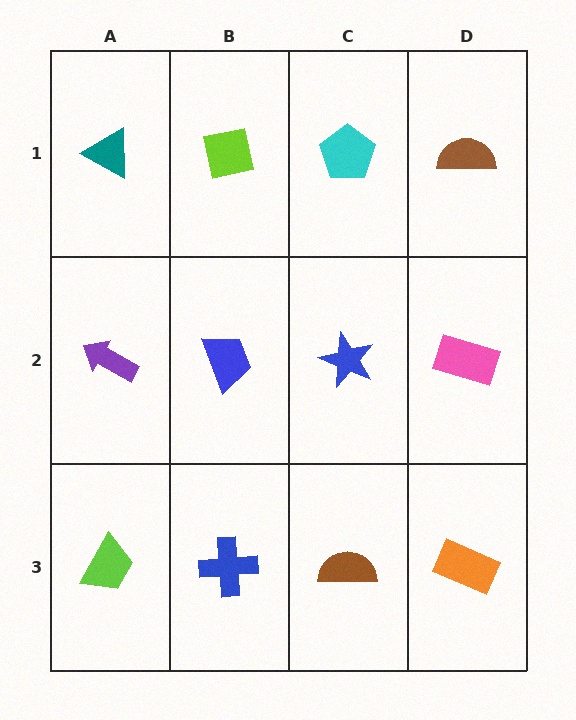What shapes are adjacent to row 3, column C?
A blue star (row 2, column C), a blue cross (row 3, column B), an orange rectangle (row 3, column D).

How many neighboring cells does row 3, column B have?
3.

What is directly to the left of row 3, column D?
A brown semicircle.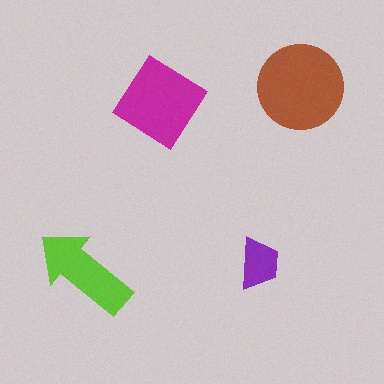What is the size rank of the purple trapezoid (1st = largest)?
4th.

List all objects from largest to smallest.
The brown circle, the magenta diamond, the lime arrow, the purple trapezoid.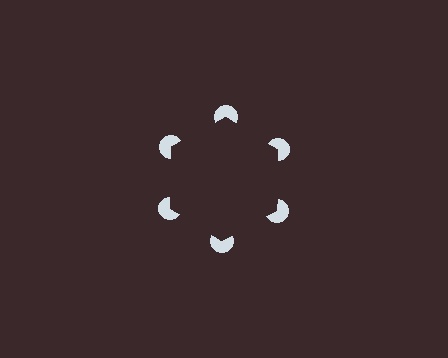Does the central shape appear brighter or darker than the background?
It typically appears slightly darker than the background, even though no actual brightness change is drawn.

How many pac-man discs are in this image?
There are 6 — one at each vertex of the illusory hexagon.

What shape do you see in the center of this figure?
An illusory hexagon — its edges are inferred from the aligned wedge cuts in the pac-man discs, not physically drawn.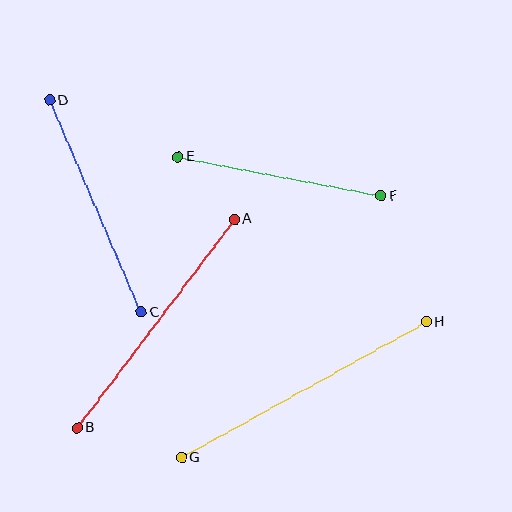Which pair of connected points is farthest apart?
Points G and H are farthest apart.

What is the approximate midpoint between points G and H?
The midpoint is at approximately (304, 390) pixels.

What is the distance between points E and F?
The distance is approximately 207 pixels.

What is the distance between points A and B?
The distance is approximately 261 pixels.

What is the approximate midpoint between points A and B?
The midpoint is at approximately (156, 323) pixels.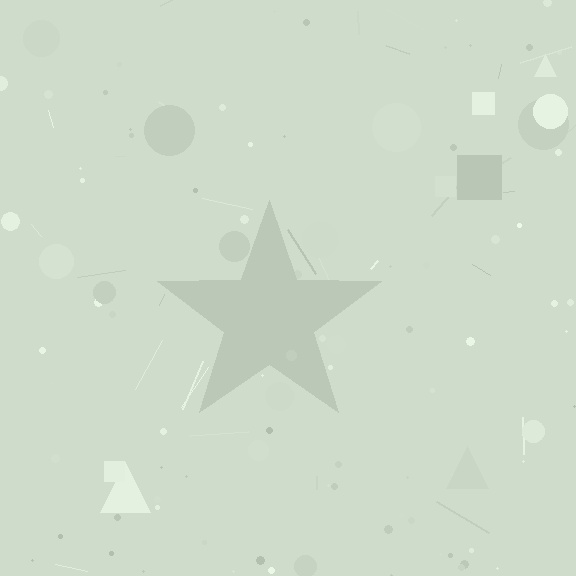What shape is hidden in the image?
A star is hidden in the image.